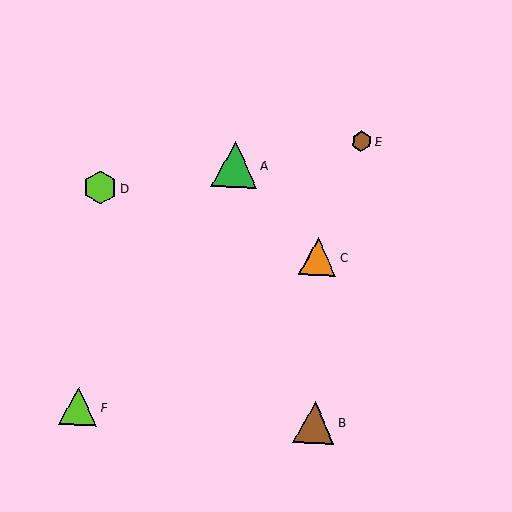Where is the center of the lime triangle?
The center of the lime triangle is at (78, 406).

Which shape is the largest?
The green triangle (labeled A) is the largest.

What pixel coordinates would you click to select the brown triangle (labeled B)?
Click at (314, 422) to select the brown triangle B.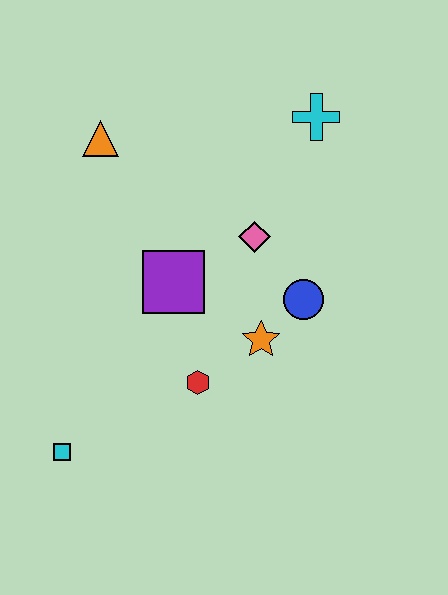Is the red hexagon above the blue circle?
No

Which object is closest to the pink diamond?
The blue circle is closest to the pink diamond.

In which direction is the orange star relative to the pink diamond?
The orange star is below the pink diamond.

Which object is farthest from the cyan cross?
The cyan square is farthest from the cyan cross.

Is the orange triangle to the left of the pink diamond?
Yes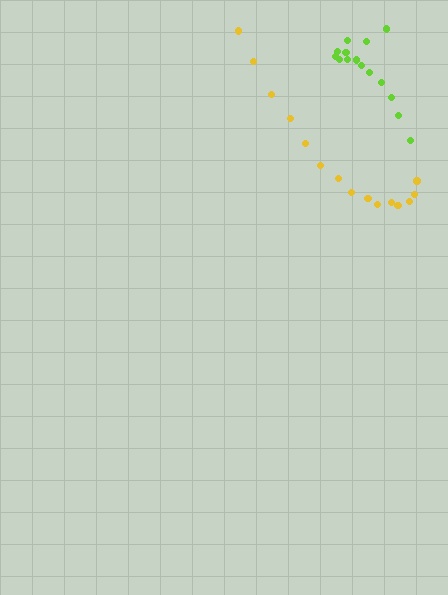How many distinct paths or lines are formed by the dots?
There are 2 distinct paths.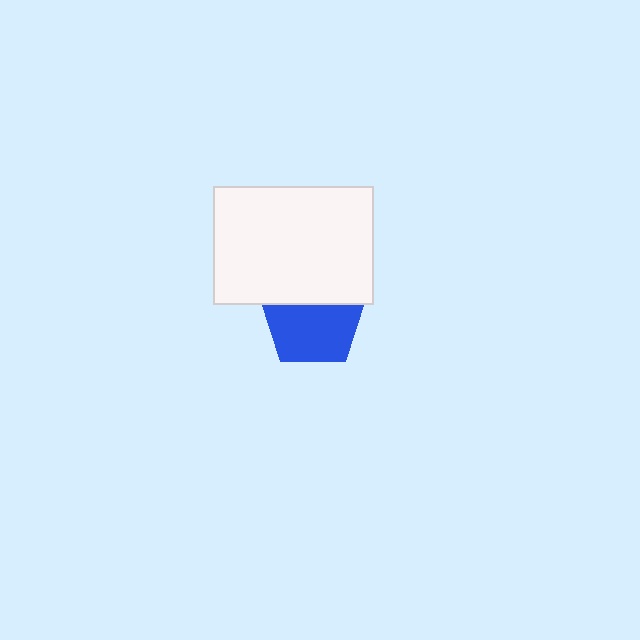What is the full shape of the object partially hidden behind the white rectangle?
The partially hidden object is a blue pentagon.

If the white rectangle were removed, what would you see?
You would see the complete blue pentagon.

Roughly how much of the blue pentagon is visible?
About half of it is visible (roughly 64%).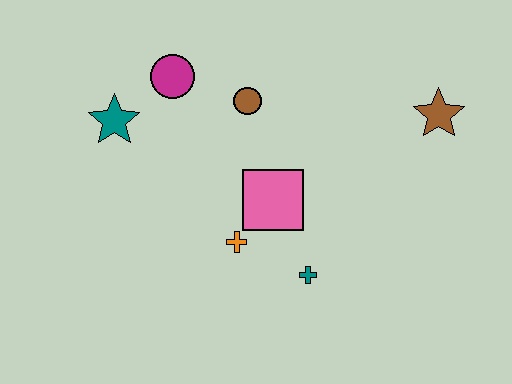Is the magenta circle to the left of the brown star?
Yes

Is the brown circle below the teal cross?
No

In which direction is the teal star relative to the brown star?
The teal star is to the left of the brown star.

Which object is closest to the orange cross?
The pink square is closest to the orange cross.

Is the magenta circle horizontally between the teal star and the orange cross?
Yes